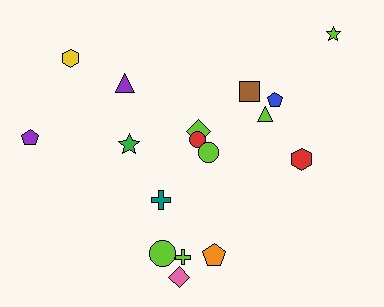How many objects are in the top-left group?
There are 4 objects.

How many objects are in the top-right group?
There are 7 objects.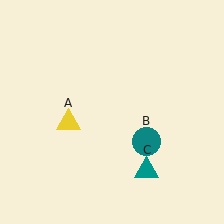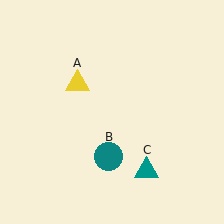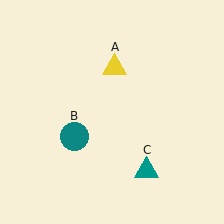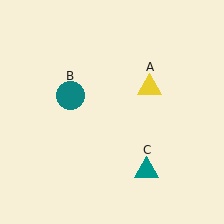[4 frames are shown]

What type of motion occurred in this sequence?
The yellow triangle (object A), teal circle (object B) rotated clockwise around the center of the scene.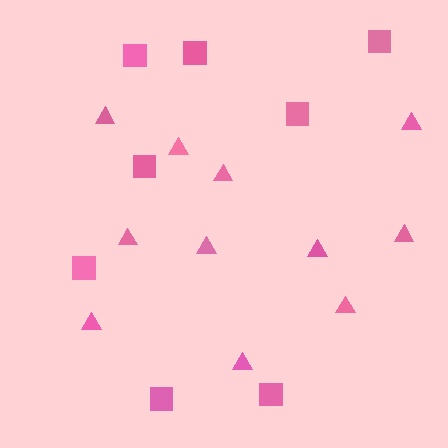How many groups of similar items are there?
There are 2 groups: one group of triangles (11) and one group of squares (8).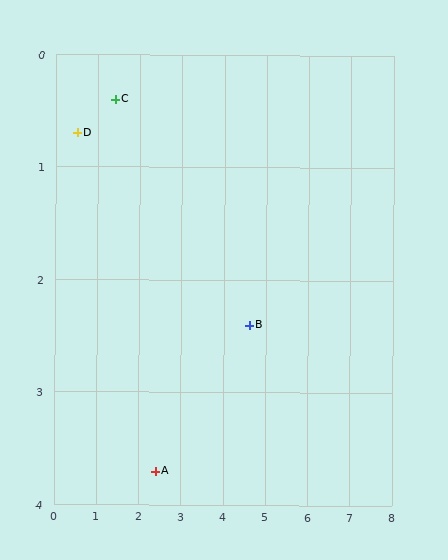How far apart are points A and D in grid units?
Points A and D are about 3.6 grid units apart.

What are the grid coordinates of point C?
Point C is at approximately (1.4, 0.4).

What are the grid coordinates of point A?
Point A is at approximately (2.4, 3.7).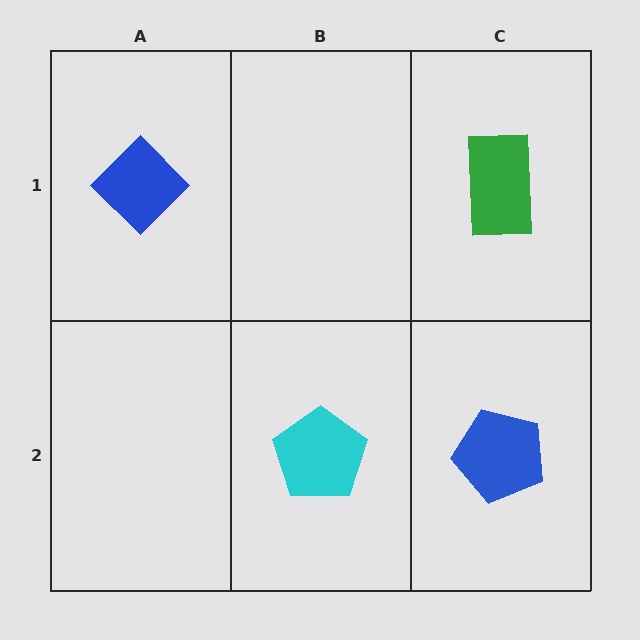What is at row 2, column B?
A cyan pentagon.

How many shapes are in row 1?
2 shapes.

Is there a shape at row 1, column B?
No, that cell is empty.